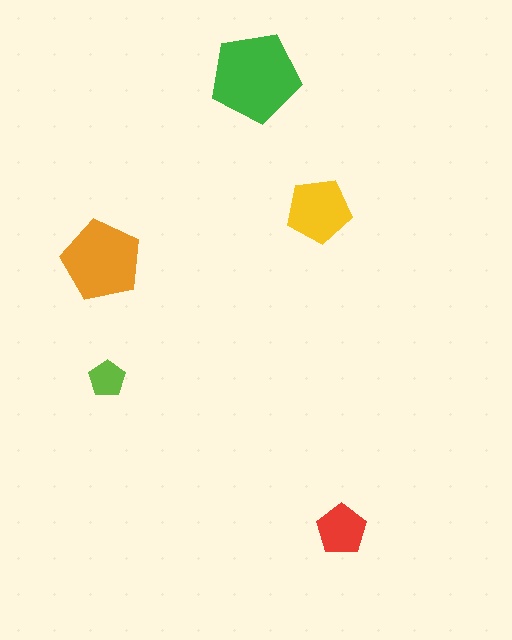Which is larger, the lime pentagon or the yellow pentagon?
The yellow one.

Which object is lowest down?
The red pentagon is bottommost.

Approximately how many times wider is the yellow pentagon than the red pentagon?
About 1.5 times wider.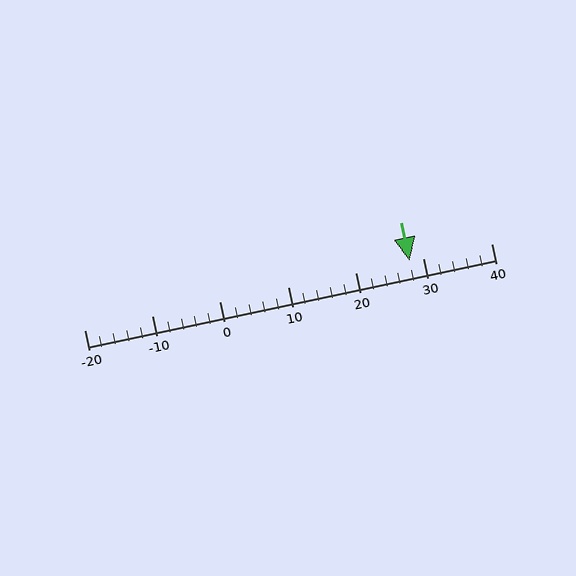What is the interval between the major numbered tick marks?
The major tick marks are spaced 10 units apart.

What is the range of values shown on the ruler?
The ruler shows values from -20 to 40.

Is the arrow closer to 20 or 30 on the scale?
The arrow is closer to 30.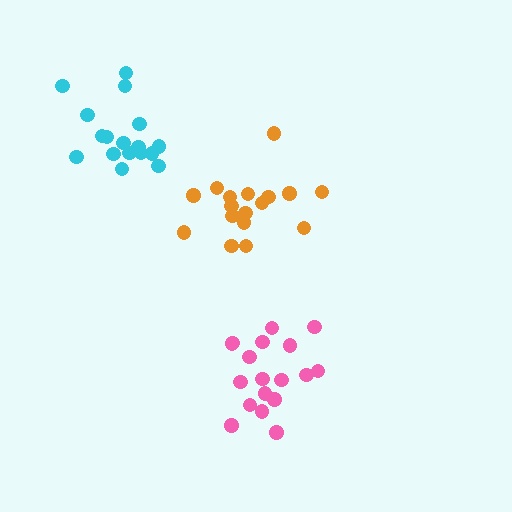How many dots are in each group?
Group 1: 17 dots, Group 2: 17 dots, Group 3: 18 dots (52 total).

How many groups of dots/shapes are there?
There are 3 groups.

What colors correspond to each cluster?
The clusters are colored: cyan, orange, pink.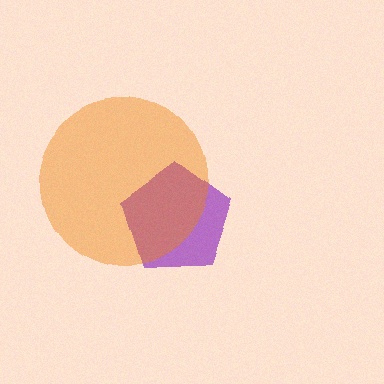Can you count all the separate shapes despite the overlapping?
Yes, there are 2 separate shapes.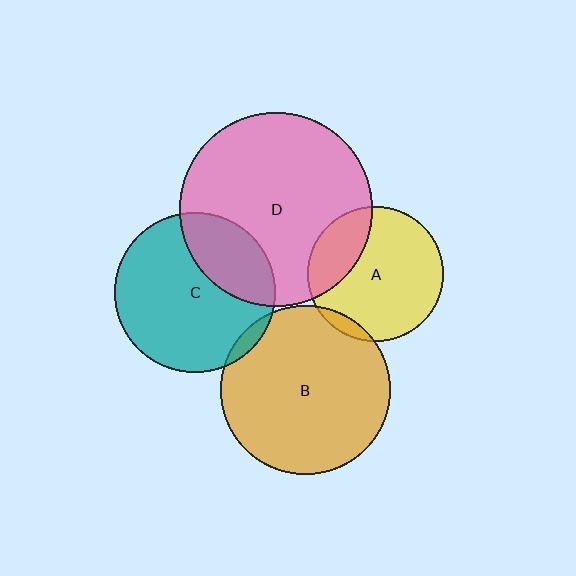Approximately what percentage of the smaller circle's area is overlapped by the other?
Approximately 30%.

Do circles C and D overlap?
Yes.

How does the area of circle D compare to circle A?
Approximately 2.0 times.